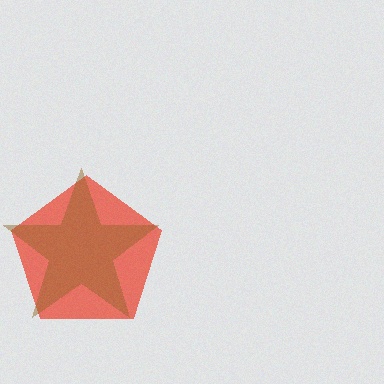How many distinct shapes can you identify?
There are 2 distinct shapes: a red pentagon, a brown star.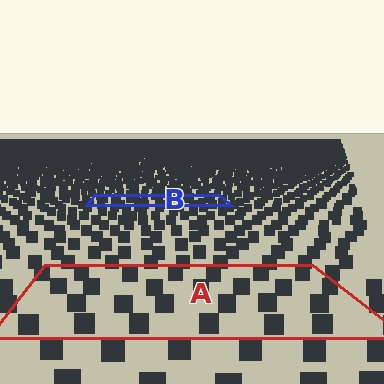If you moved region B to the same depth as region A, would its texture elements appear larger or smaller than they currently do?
They would appear larger. At a closer depth, the same texture elements are projected at a bigger on-screen size.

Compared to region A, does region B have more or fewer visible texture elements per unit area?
Region B has more texture elements per unit area — they are packed more densely because it is farther away.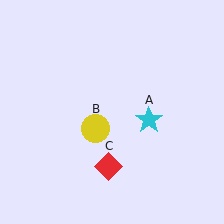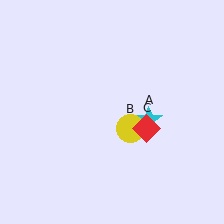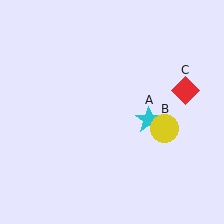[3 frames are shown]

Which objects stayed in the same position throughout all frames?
Cyan star (object A) remained stationary.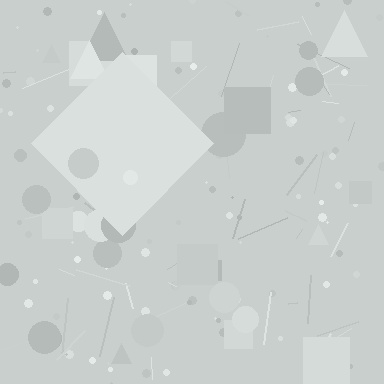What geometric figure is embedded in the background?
A diamond is embedded in the background.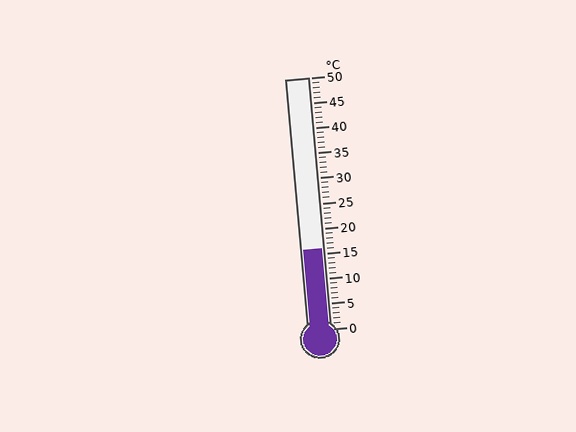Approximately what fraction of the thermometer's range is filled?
The thermometer is filled to approximately 30% of its range.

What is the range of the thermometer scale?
The thermometer scale ranges from 0°C to 50°C.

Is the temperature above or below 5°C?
The temperature is above 5°C.